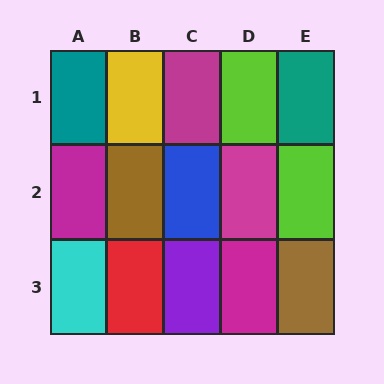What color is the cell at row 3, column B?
Red.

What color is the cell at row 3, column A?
Cyan.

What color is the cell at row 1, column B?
Yellow.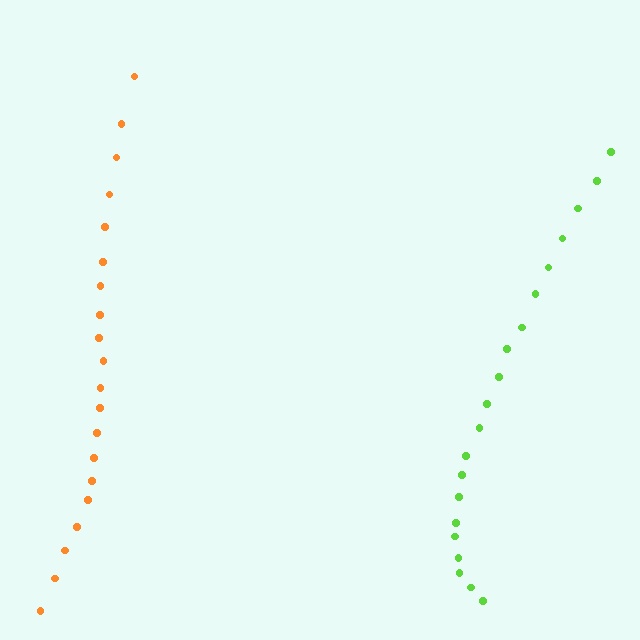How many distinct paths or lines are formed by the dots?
There are 2 distinct paths.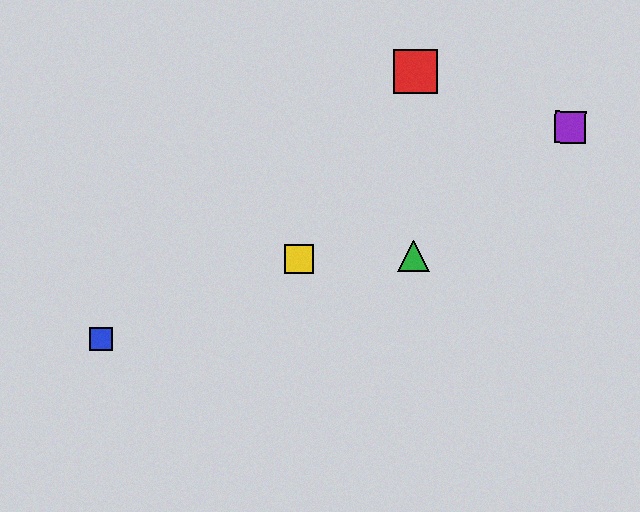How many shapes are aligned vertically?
2 shapes (the red square, the green triangle) are aligned vertically.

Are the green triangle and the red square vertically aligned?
Yes, both are at x≈413.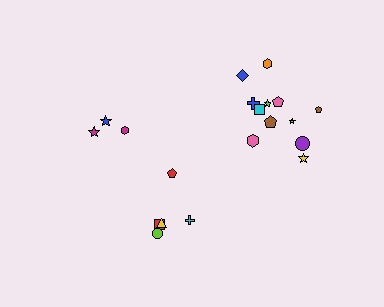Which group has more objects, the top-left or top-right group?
The top-right group.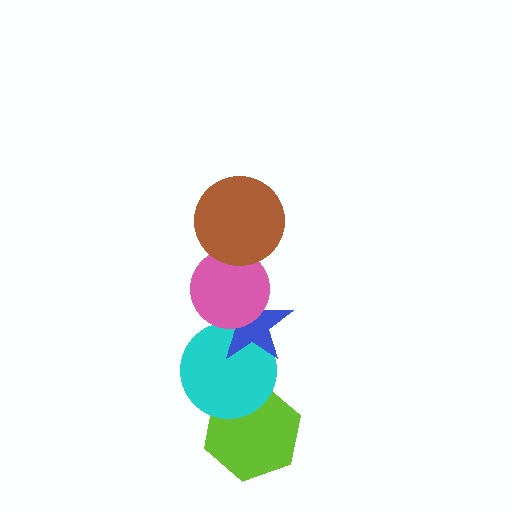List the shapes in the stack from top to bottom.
From top to bottom: the brown circle, the pink circle, the blue star, the cyan circle, the lime hexagon.